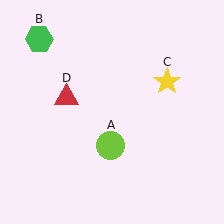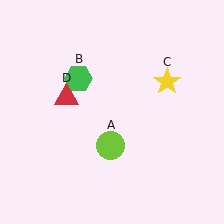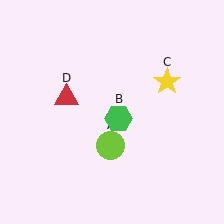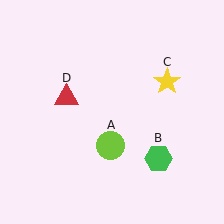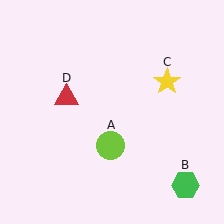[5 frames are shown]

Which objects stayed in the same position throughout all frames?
Lime circle (object A) and yellow star (object C) and red triangle (object D) remained stationary.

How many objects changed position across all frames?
1 object changed position: green hexagon (object B).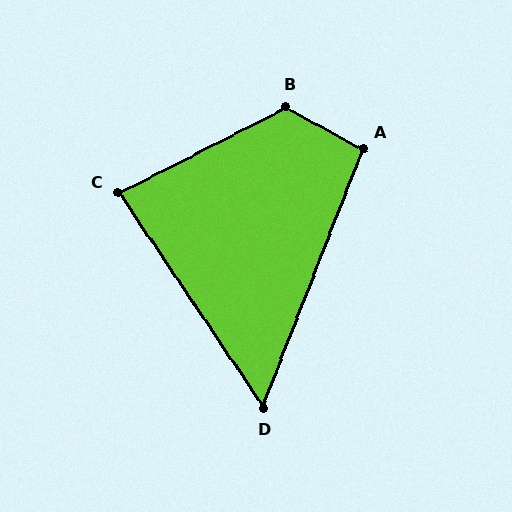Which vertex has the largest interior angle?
B, at approximately 125 degrees.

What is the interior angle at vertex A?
Approximately 97 degrees (obtuse).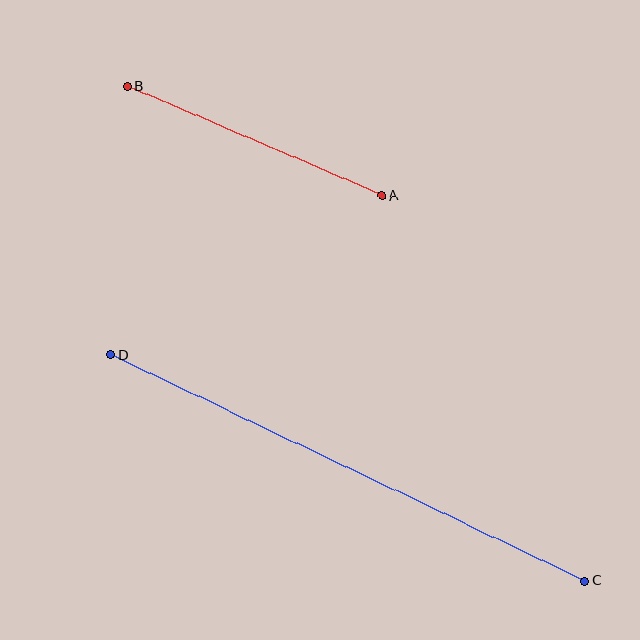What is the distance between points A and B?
The distance is approximately 277 pixels.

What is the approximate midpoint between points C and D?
The midpoint is at approximately (348, 468) pixels.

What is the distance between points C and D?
The distance is approximately 526 pixels.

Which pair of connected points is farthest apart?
Points C and D are farthest apart.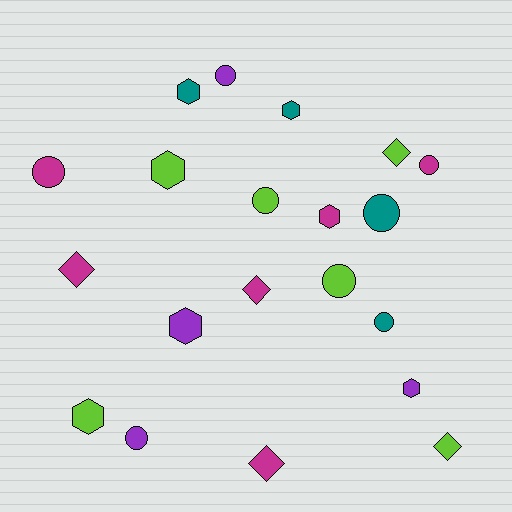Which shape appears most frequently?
Circle, with 8 objects.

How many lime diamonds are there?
There are 2 lime diamonds.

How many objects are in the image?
There are 20 objects.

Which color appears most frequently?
Magenta, with 6 objects.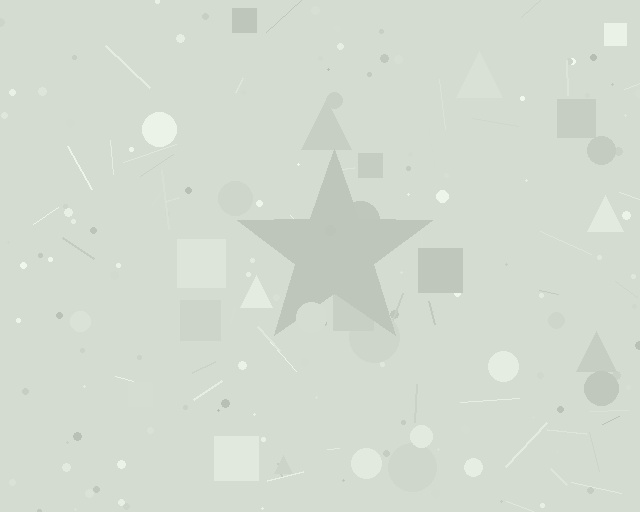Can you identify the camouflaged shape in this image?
The camouflaged shape is a star.